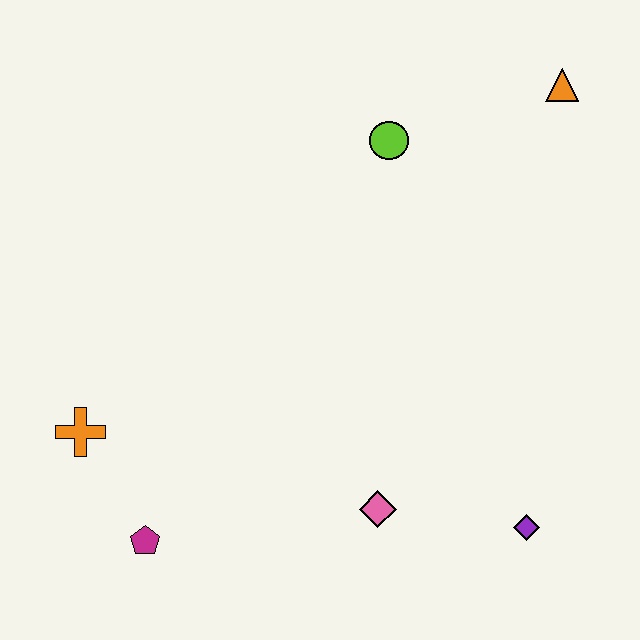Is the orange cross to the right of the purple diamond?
No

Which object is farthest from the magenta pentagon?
The orange triangle is farthest from the magenta pentagon.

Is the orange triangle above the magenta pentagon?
Yes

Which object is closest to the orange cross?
The magenta pentagon is closest to the orange cross.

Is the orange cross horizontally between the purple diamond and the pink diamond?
No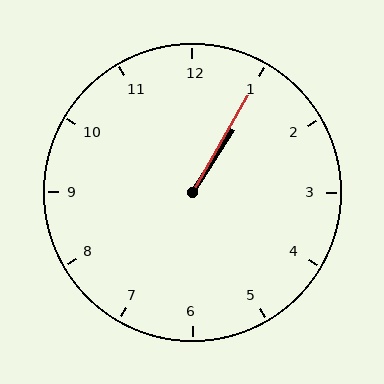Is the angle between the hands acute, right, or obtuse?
It is acute.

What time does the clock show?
1:05.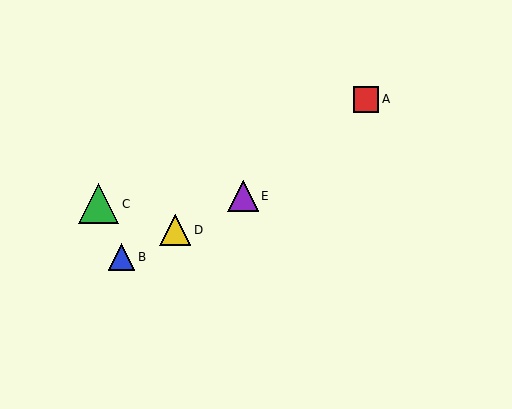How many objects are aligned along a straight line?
3 objects (B, D, E) are aligned along a straight line.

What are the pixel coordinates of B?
Object B is at (122, 257).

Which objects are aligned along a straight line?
Objects B, D, E are aligned along a straight line.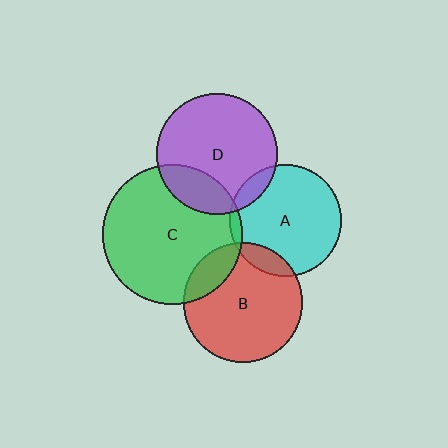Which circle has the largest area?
Circle C (green).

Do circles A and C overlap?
Yes.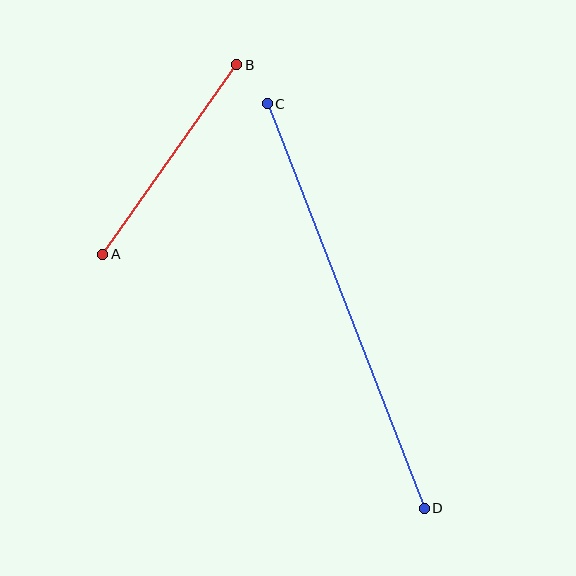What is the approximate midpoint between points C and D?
The midpoint is at approximately (346, 306) pixels.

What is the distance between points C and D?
The distance is approximately 434 pixels.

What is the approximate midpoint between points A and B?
The midpoint is at approximately (170, 159) pixels.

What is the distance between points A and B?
The distance is approximately 232 pixels.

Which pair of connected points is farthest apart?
Points C and D are farthest apart.